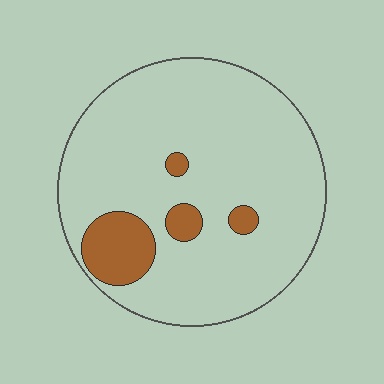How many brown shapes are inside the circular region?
4.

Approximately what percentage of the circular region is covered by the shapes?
Approximately 10%.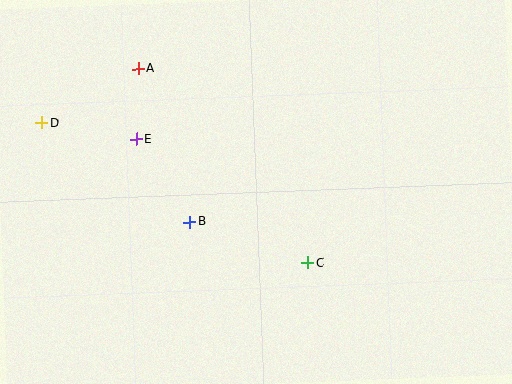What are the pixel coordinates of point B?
Point B is at (190, 222).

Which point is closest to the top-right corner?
Point C is closest to the top-right corner.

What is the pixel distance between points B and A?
The distance between B and A is 162 pixels.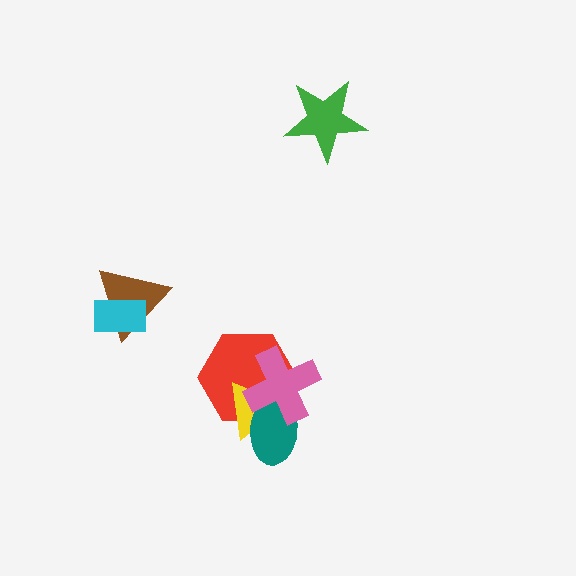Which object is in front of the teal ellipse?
The pink cross is in front of the teal ellipse.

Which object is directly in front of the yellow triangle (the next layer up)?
The teal ellipse is directly in front of the yellow triangle.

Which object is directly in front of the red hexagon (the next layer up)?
The yellow triangle is directly in front of the red hexagon.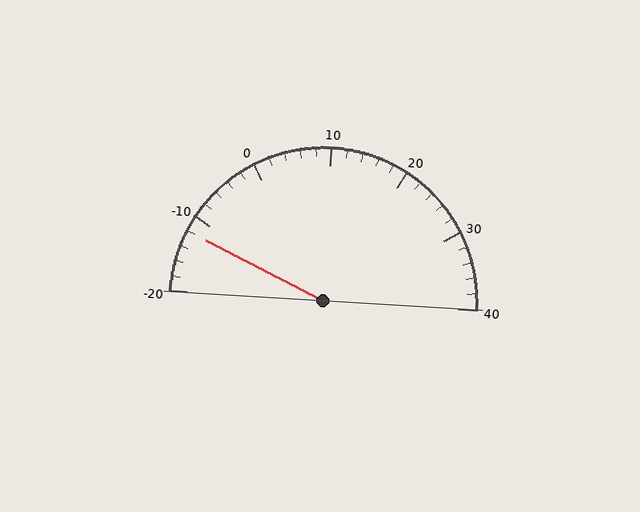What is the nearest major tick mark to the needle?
The nearest major tick mark is -10.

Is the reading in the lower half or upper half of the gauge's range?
The reading is in the lower half of the range (-20 to 40).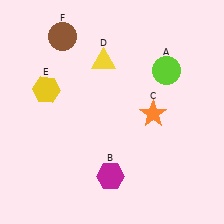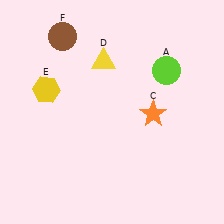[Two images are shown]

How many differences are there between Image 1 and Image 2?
There is 1 difference between the two images.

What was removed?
The magenta hexagon (B) was removed in Image 2.